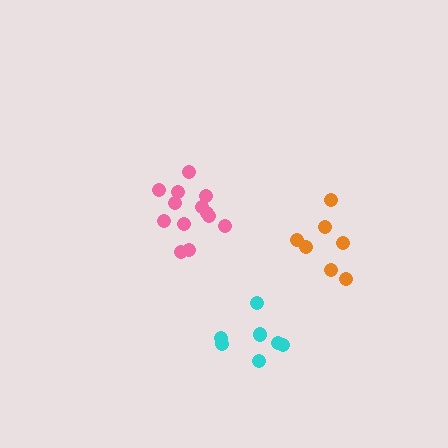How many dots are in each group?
Group 1: 7 dots, Group 2: 13 dots, Group 3: 7 dots (27 total).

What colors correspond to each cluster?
The clusters are colored: cyan, pink, orange.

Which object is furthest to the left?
The pink cluster is leftmost.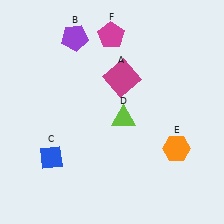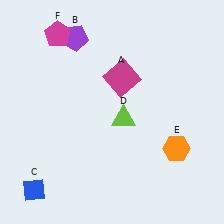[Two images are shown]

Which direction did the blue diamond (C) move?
The blue diamond (C) moved down.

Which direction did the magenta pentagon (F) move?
The magenta pentagon (F) moved left.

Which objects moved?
The objects that moved are: the blue diamond (C), the magenta pentagon (F).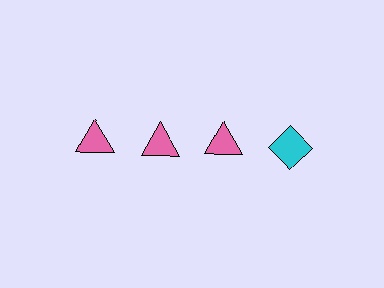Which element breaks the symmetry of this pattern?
The cyan diamond in the top row, second from right column breaks the symmetry. All other shapes are pink triangles.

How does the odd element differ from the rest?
It differs in both color (cyan instead of pink) and shape (diamond instead of triangle).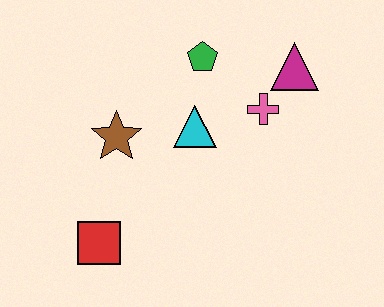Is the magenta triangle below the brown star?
No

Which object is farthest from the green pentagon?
The red square is farthest from the green pentagon.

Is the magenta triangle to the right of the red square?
Yes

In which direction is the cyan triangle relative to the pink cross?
The cyan triangle is to the left of the pink cross.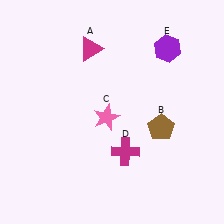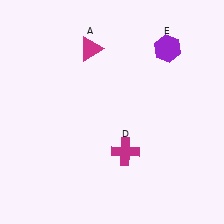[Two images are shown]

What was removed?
The pink star (C), the brown pentagon (B) were removed in Image 2.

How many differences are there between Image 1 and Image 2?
There are 2 differences between the two images.